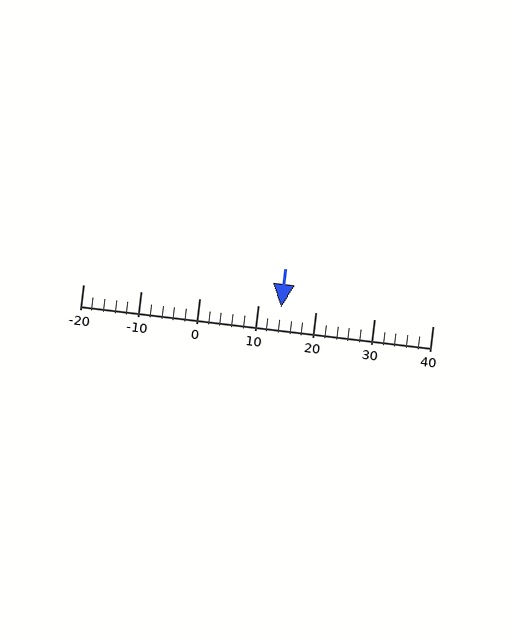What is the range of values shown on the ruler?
The ruler shows values from -20 to 40.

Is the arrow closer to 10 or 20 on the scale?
The arrow is closer to 10.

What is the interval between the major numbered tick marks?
The major tick marks are spaced 10 units apart.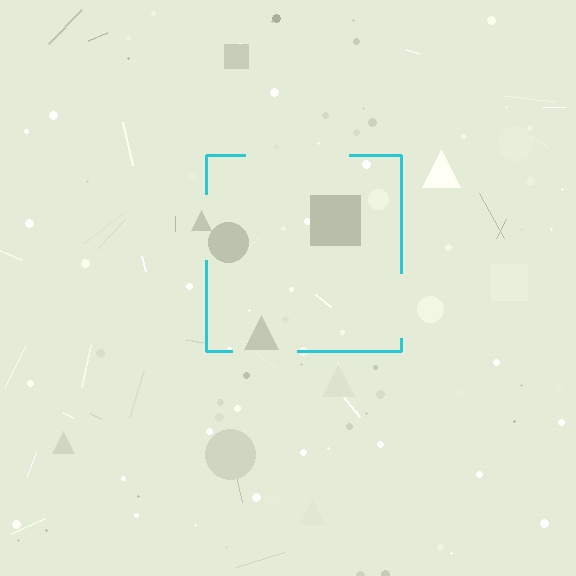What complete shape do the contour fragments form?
The contour fragments form a square.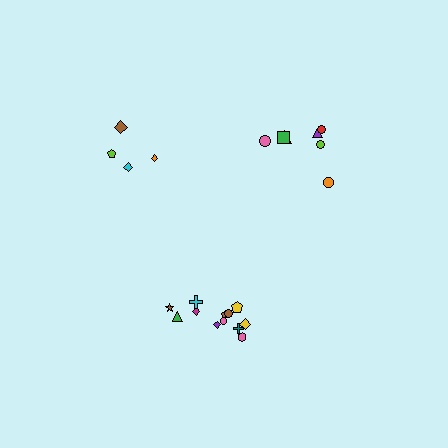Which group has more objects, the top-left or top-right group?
The top-right group.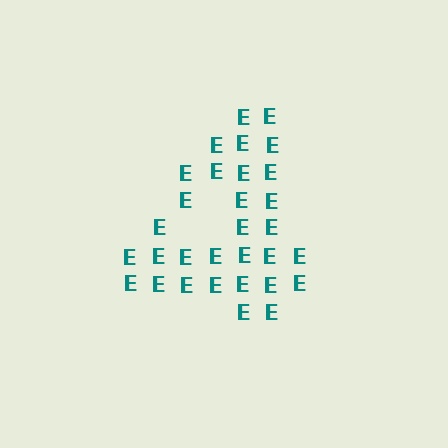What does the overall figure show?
The overall figure shows the digit 4.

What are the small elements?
The small elements are letter E's.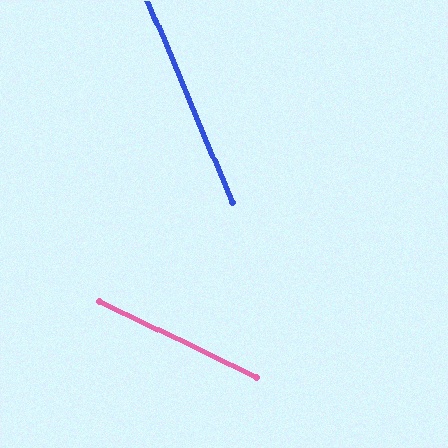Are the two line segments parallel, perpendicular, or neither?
Neither parallel nor perpendicular — they differ by about 42°.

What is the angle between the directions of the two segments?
Approximately 42 degrees.